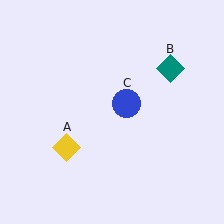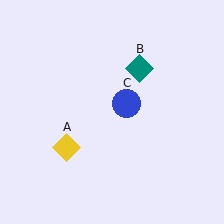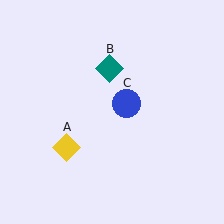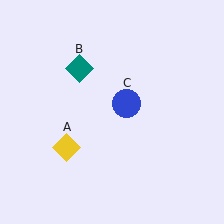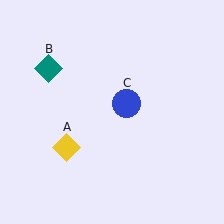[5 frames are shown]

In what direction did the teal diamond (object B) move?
The teal diamond (object B) moved left.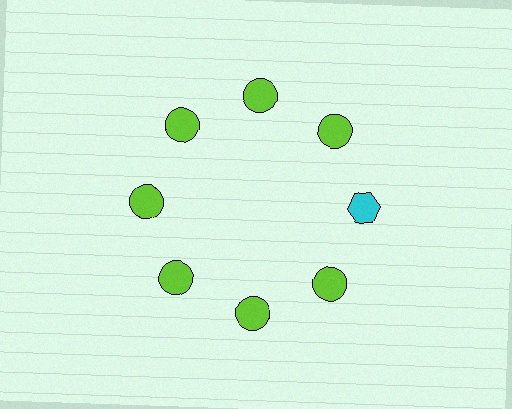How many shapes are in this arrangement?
There are 8 shapes arranged in a ring pattern.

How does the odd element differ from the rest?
It differs in both color (cyan instead of lime) and shape (hexagon instead of circle).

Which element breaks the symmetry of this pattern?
The cyan hexagon at roughly the 3 o'clock position breaks the symmetry. All other shapes are lime circles.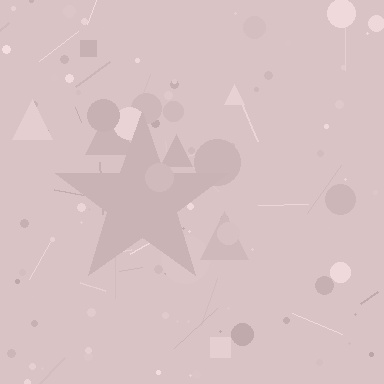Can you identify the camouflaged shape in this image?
The camouflaged shape is a star.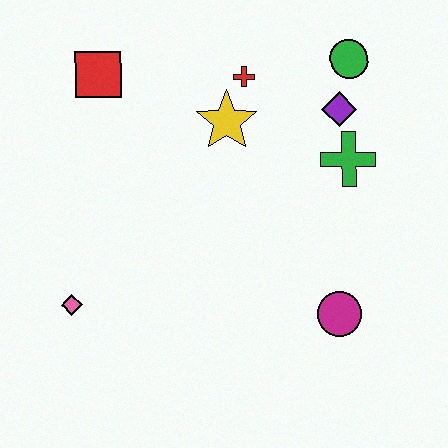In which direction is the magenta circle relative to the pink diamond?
The magenta circle is to the right of the pink diamond.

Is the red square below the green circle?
Yes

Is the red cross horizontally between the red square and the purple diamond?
Yes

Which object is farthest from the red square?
The magenta circle is farthest from the red square.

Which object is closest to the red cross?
The yellow star is closest to the red cross.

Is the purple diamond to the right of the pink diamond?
Yes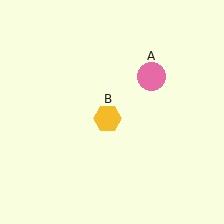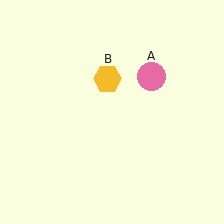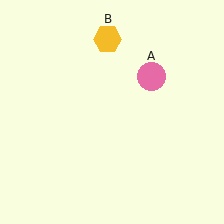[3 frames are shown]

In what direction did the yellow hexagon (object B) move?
The yellow hexagon (object B) moved up.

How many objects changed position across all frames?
1 object changed position: yellow hexagon (object B).